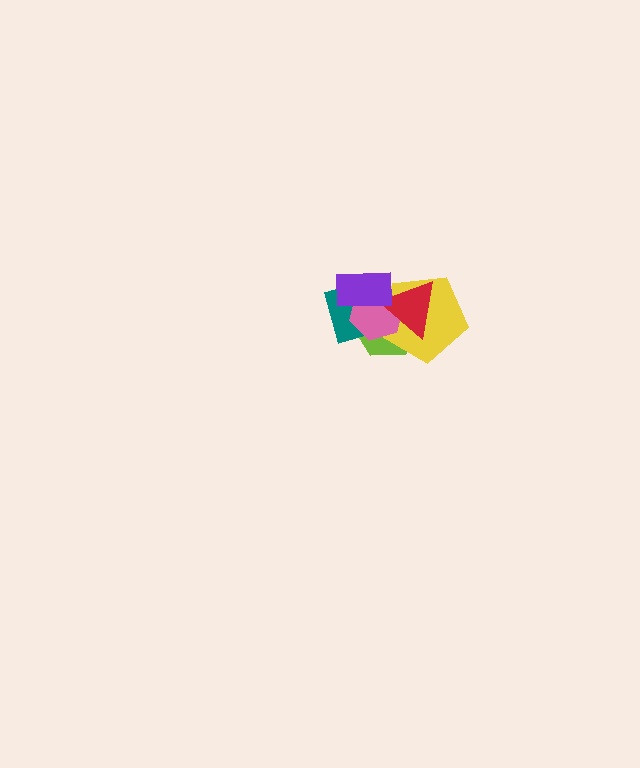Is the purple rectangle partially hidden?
No, no other shape covers it.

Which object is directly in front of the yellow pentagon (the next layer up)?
The teal diamond is directly in front of the yellow pentagon.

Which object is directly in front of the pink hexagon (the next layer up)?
The red triangle is directly in front of the pink hexagon.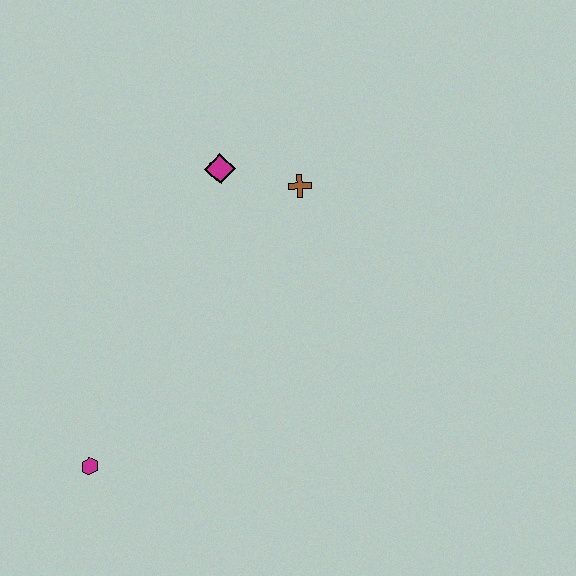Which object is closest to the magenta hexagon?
The magenta diamond is closest to the magenta hexagon.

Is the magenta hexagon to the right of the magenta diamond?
No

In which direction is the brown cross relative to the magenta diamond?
The brown cross is to the right of the magenta diamond.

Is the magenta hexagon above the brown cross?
No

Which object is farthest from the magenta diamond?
The magenta hexagon is farthest from the magenta diamond.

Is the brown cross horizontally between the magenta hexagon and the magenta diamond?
No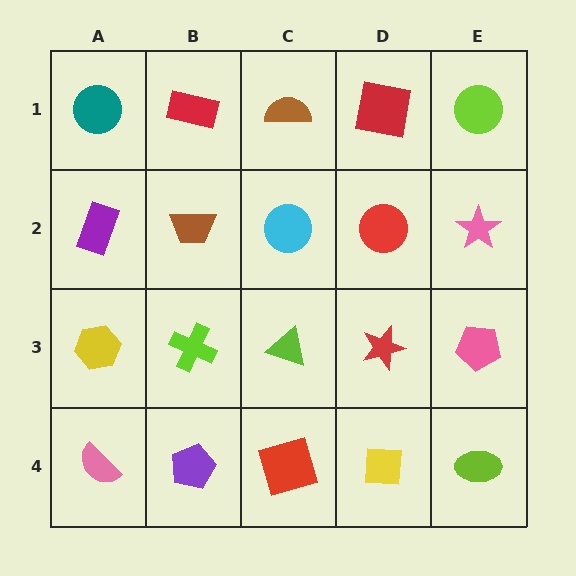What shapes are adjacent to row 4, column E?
A pink pentagon (row 3, column E), a yellow square (row 4, column D).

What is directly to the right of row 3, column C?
A red star.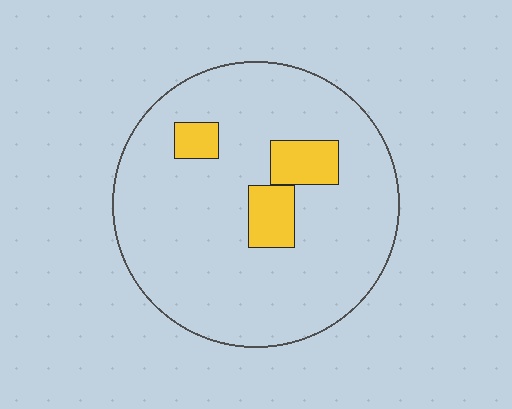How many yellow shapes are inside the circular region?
3.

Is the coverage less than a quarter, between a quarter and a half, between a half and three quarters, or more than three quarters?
Less than a quarter.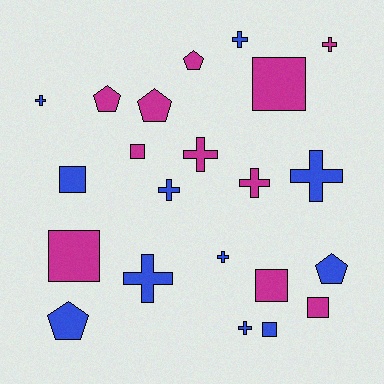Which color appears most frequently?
Blue, with 11 objects.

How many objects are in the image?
There are 22 objects.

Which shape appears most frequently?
Cross, with 10 objects.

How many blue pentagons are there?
There are 2 blue pentagons.